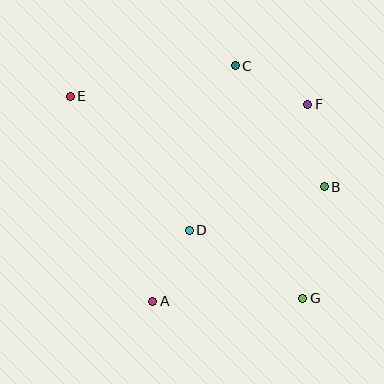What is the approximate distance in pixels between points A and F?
The distance between A and F is approximately 251 pixels.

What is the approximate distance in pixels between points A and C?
The distance between A and C is approximately 250 pixels.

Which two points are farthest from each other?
Points E and G are farthest from each other.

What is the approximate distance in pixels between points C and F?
The distance between C and F is approximately 82 pixels.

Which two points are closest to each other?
Points A and D are closest to each other.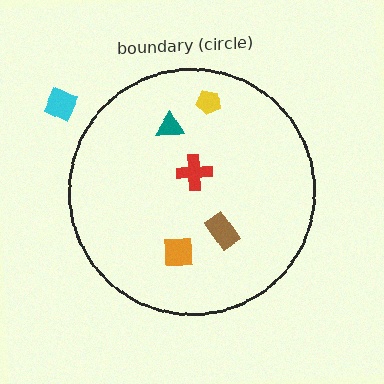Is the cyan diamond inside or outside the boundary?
Outside.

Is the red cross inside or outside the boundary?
Inside.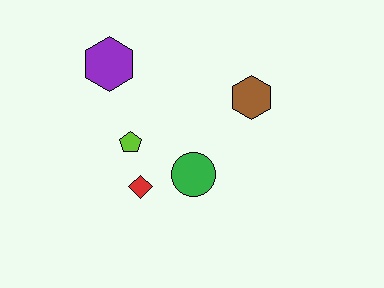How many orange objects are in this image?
There are no orange objects.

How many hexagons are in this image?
There are 2 hexagons.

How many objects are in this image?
There are 5 objects.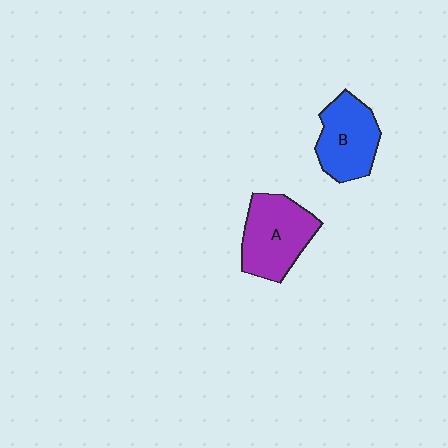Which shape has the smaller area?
Shape B (blue).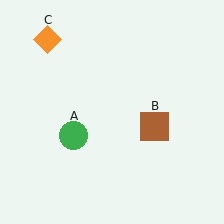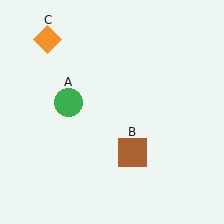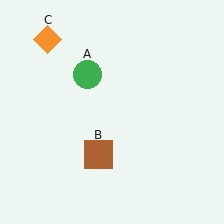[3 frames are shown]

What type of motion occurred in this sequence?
The green circle (object A), brown square (object B) rotated clockwise around the center of the scene.